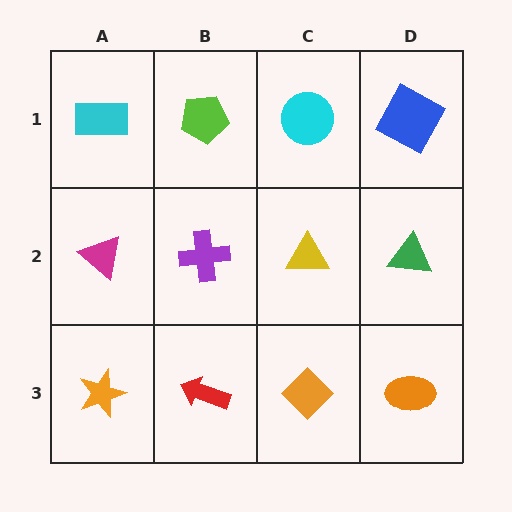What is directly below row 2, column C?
An orange diamond.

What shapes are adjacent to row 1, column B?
A purple cross (row 2, column B), a cyan rectangle (row 1, column A), a cyan circle (row 1, column C).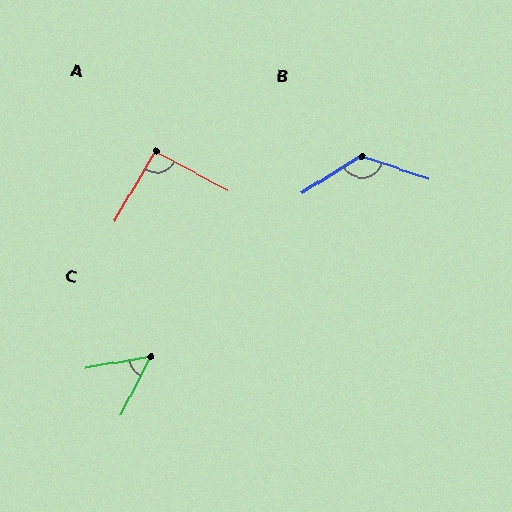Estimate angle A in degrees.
Approximately 93 degrees.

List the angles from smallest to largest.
C (53°), A (93°), B (130°).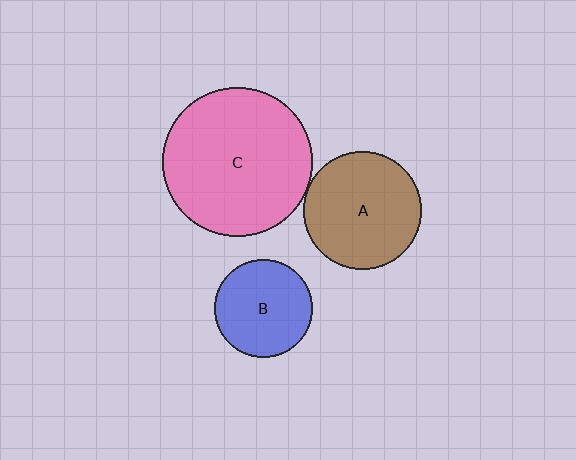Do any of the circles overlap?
No, none of the circles overlap.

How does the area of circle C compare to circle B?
Approximately 2.3 times.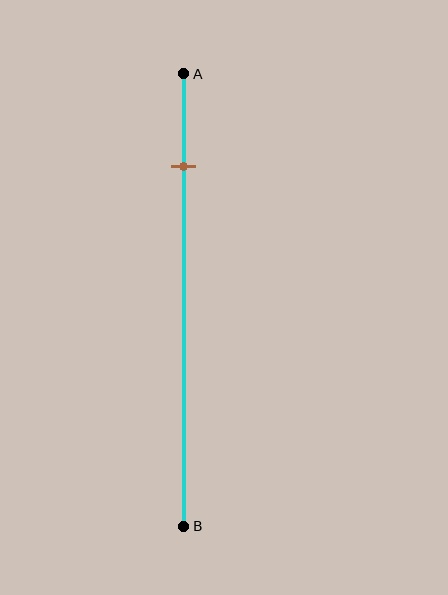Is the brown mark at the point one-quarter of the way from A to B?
No, the mark is at about 20% from A, not at the 25% one-quarter point.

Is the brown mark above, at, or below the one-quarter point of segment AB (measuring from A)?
The brown mark is above the one-quarter point of segment AB.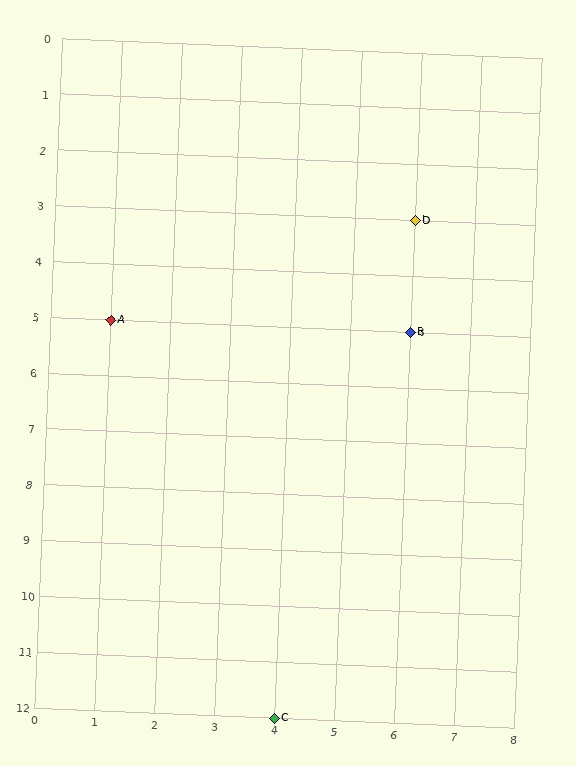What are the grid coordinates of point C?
Point C is at grid coordinates (4, 12).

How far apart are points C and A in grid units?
Points C and A are 3 columns and 7 rows apart (about 7.6 grid units diagonally).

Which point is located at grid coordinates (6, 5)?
Point B is at (6, 5).